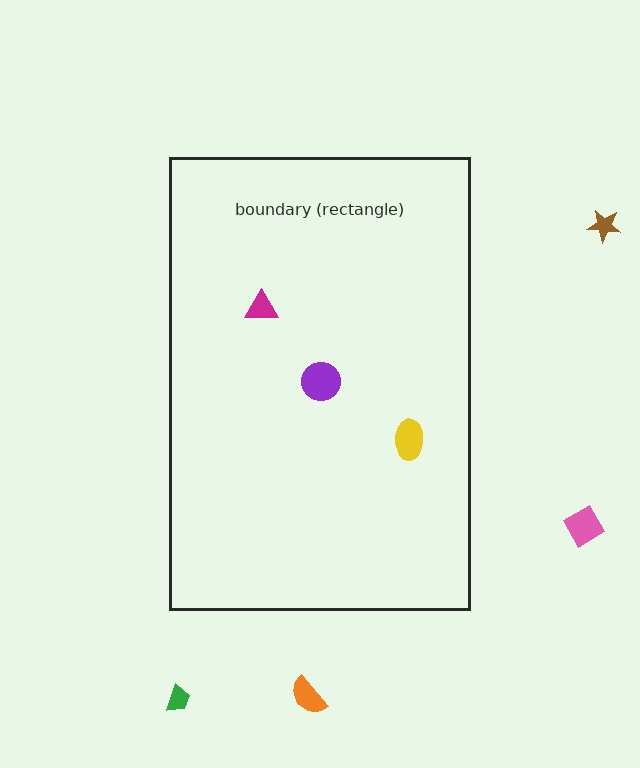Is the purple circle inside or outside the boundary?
Inside.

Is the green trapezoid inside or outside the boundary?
Outside.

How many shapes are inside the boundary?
3 inside, 4 outside.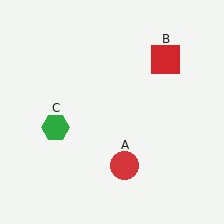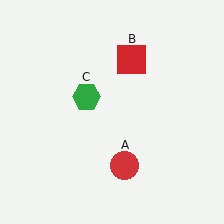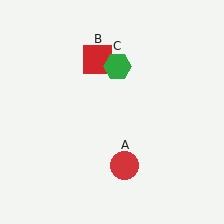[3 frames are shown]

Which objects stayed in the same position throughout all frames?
Red circle (object A) remained stationary.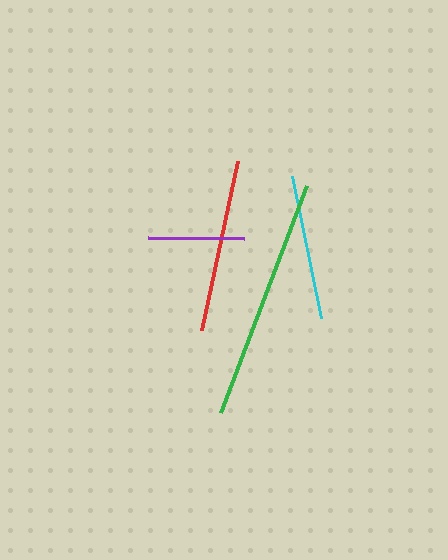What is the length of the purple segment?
The purple segment is approximately 97 pixels long.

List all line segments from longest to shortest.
From longest to shortest: green, red, cyan, purple.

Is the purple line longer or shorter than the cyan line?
The cyan line is longer than the purple line.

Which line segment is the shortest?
The purple line is the shortest at approximately 97 pixels.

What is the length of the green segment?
The green segment is approximately 243 pixels long.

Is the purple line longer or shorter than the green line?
The green line is longer than the purple line.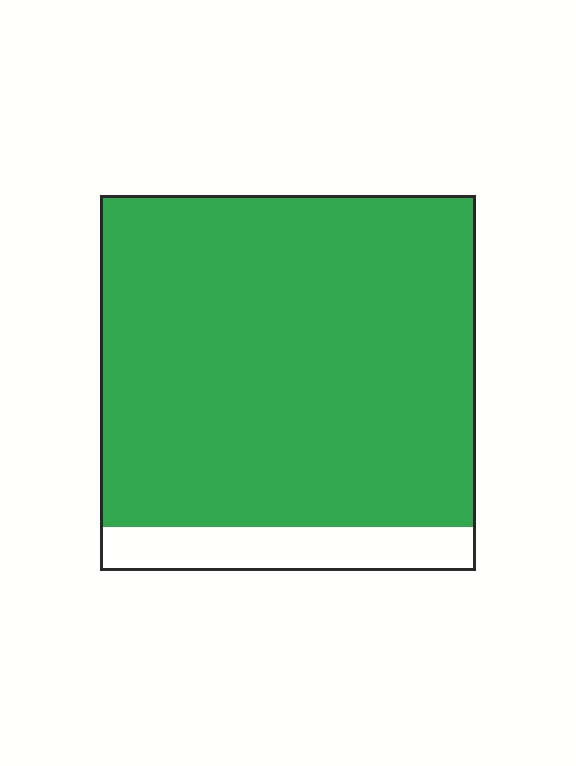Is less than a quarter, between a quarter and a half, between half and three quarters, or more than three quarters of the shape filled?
More than three quarters.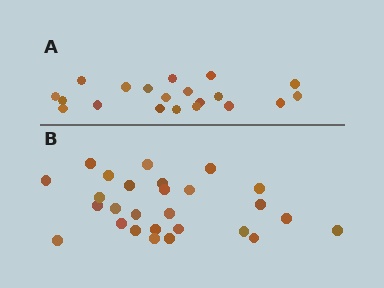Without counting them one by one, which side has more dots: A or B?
Region B (the bottom region) has more dots.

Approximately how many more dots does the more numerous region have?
Region B has roughly 8 or so more dots than region A.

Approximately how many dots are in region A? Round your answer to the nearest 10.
About 20 dots.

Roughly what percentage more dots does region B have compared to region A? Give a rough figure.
About 35% more.